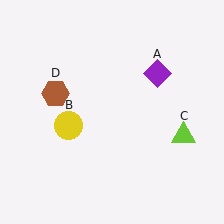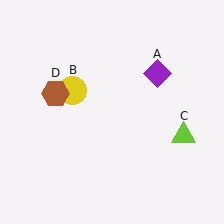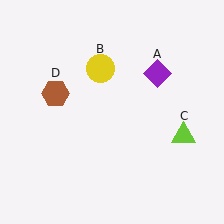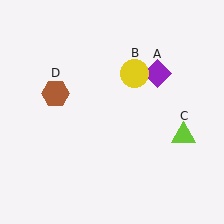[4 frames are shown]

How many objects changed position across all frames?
1 object changed position: yellow circle (object B).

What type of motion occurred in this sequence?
The yellow circle (object B) rotated clockwise around the center of the scene.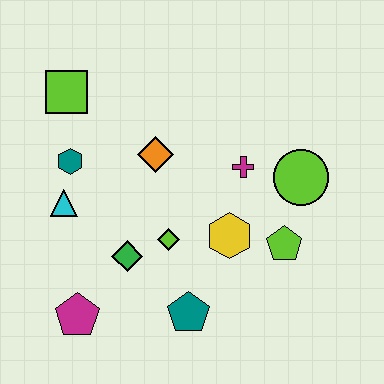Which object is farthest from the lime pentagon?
The lime square is farthest from the lime pentagon.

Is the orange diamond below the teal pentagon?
No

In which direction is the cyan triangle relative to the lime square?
The cyan triangle is below the lime square.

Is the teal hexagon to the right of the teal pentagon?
No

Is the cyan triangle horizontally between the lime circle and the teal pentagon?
No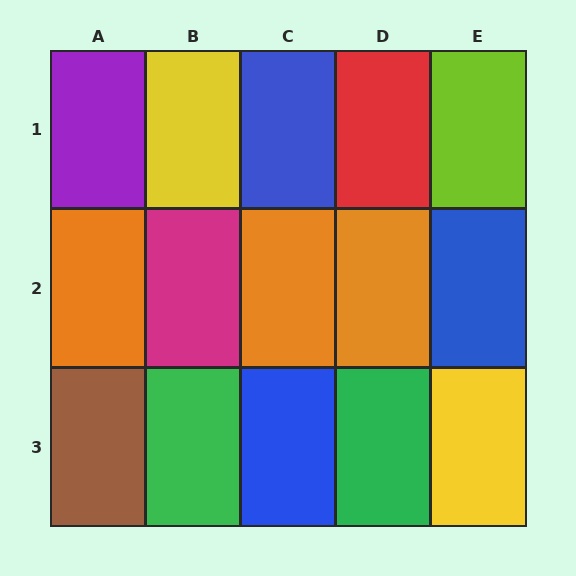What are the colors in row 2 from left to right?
Orange, magenta, orange, orange, blue.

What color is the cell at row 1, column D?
Red.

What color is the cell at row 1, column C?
Blue.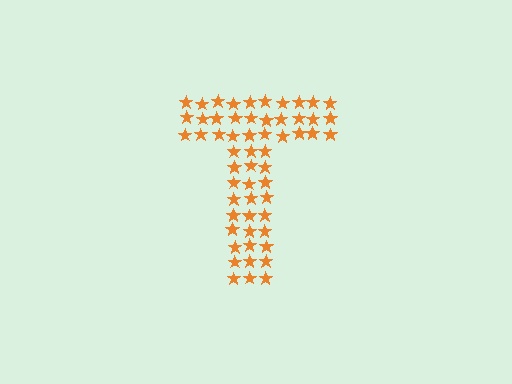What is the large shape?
The large shape is the letter T.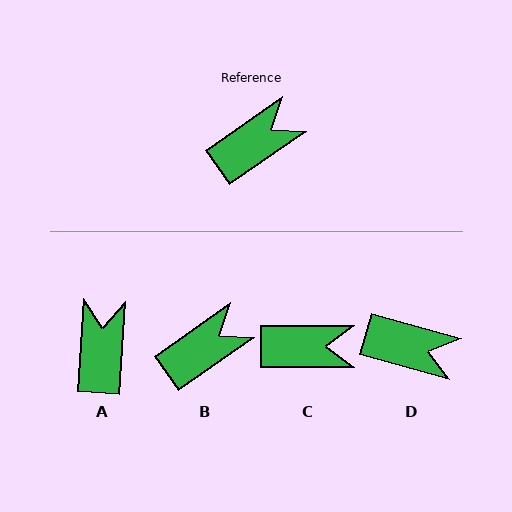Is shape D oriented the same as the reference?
No, it is off by about 50 degrees.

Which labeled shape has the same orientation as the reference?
B.